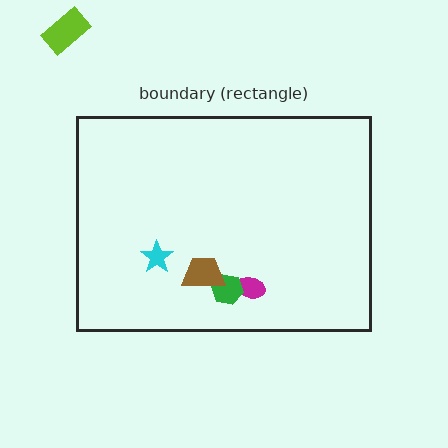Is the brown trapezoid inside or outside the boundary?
Inside.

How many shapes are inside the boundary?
4 inside, 1 outside.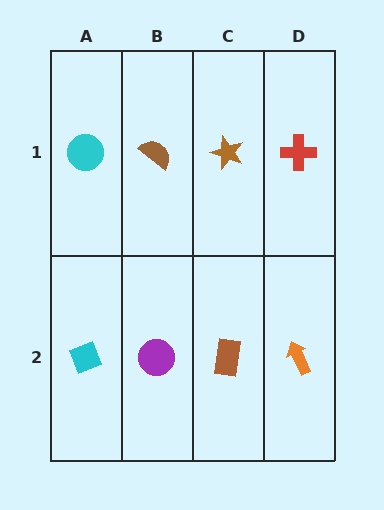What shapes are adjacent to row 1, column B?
A purple circle (row 2, column B), a cyan circle (row 1, column A), a brown star (row 1, column C).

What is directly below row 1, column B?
A purple circle.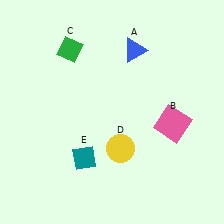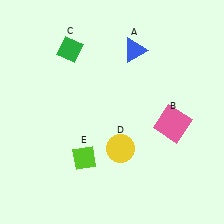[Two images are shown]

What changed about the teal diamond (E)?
In Image 1, E is teal. In Image 2, it changed to lime.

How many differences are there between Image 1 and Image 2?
There is 1 difference between the two images.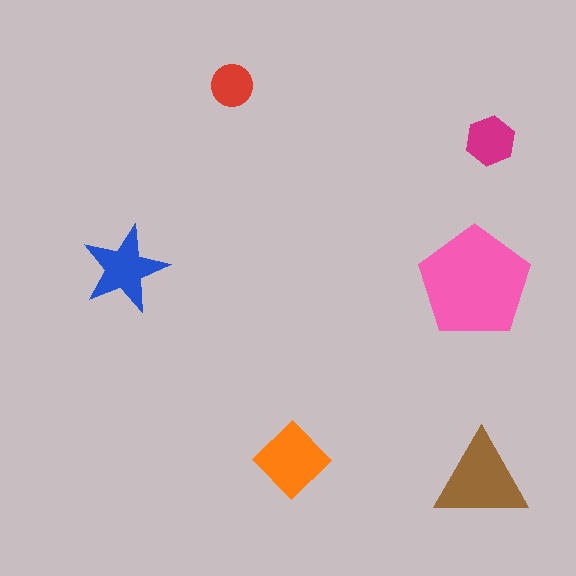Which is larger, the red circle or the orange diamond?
The orange diamond.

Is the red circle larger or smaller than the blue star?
Smaller.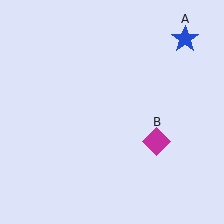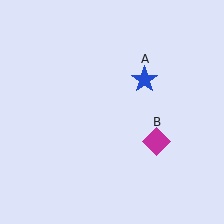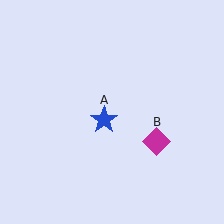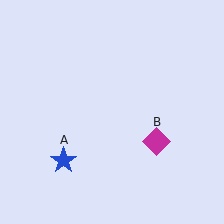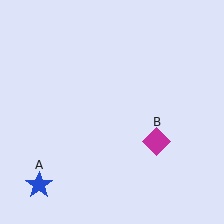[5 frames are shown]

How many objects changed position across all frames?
1 object changed position: blue star (object A).